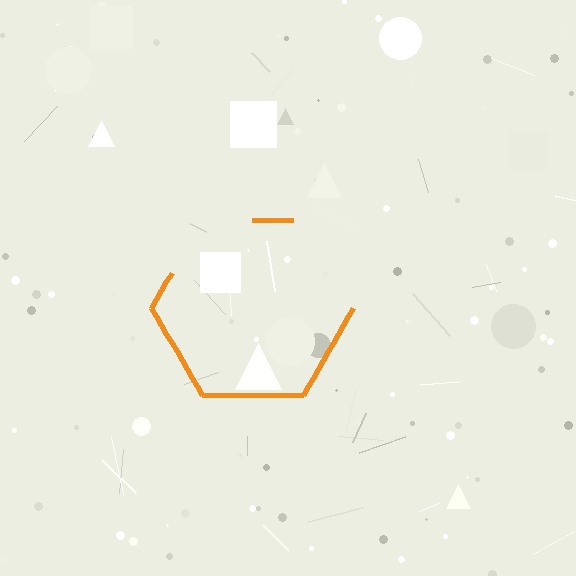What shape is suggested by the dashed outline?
The dashed outline suggests a hexagon.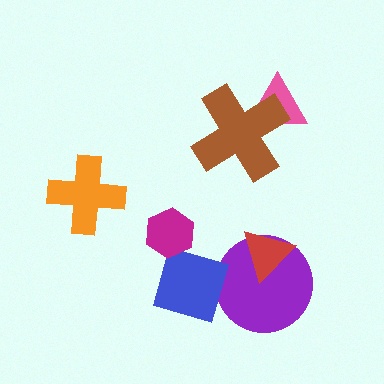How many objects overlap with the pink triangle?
1 object overlaps with the pink triangle.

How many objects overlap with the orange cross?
0 objects overlap with the orange cross.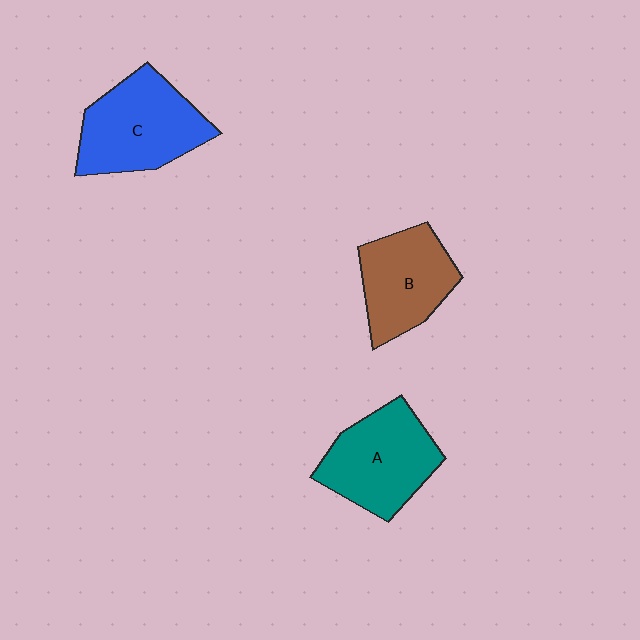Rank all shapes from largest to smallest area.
From largest to smallest: C (blue), A (teal), B (brown).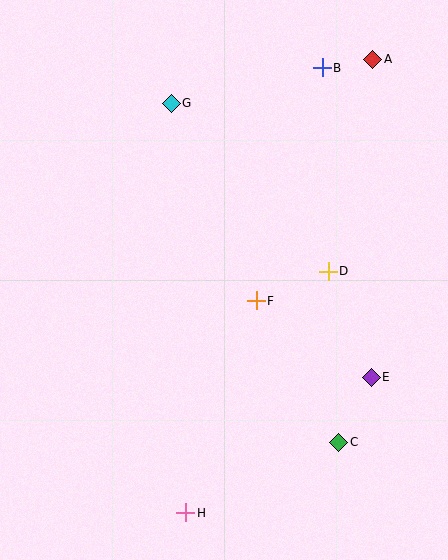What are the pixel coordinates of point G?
Point G is at (171, 103).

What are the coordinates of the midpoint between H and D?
The midpoint between H and D is at (257, 392).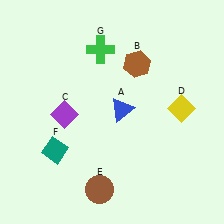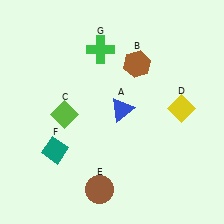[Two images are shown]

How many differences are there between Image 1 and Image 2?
There is 1 difference between the two images.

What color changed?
The diamond (C) changed from purple in Image 1 to lime in Image 2.